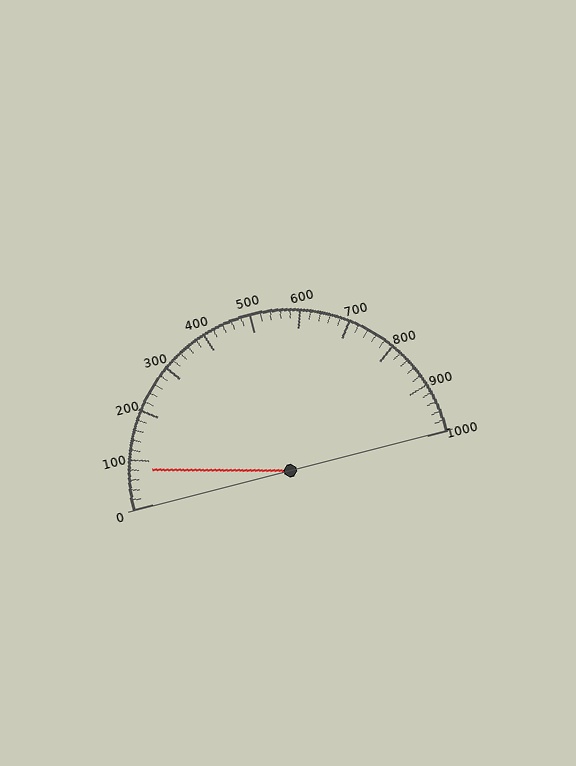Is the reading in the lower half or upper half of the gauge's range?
The reading is in the lower half of the range (0 to 1000).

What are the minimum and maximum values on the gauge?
The gauge ranges from 0 to 1000.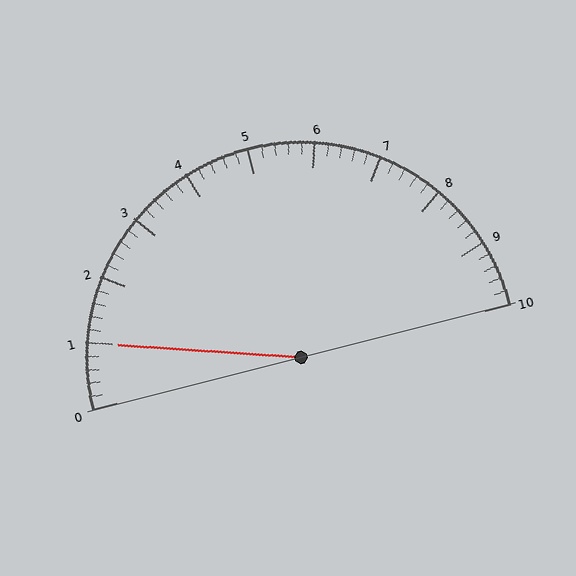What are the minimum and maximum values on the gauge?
The gauge ranges from 0 to 10.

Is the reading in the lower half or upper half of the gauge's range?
The reading is in the lower half of the range (0 to 10).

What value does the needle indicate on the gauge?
The needle indicates approximately 1.0.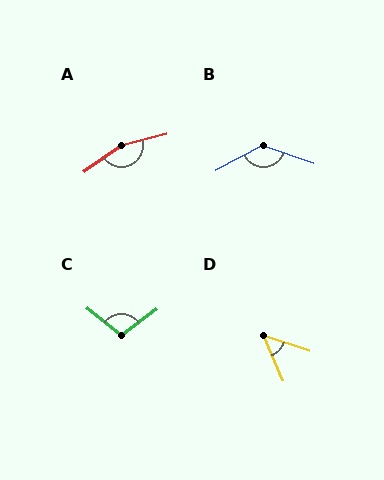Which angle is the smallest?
D, at approximately 49 degrees.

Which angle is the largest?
A, at approximately 159 degrees.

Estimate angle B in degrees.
Approximately 133 degrees.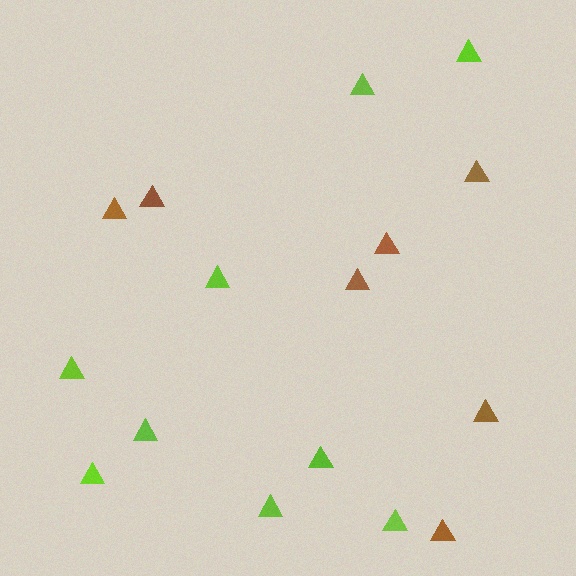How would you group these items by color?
There are 2 groups: one group of brown triangles (7) and one group of lime triangles (9).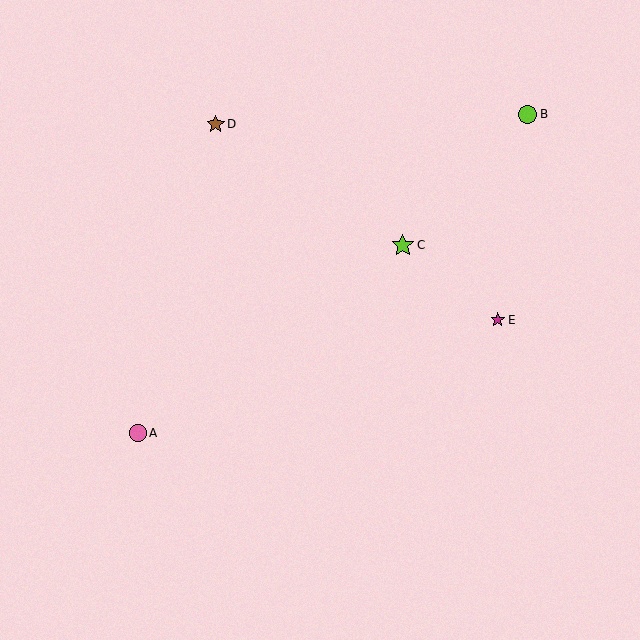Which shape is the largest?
The lime star (labeled C) is the largest.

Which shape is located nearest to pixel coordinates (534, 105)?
The lime circle (labeled B) at (528, 114) is nearest to that location.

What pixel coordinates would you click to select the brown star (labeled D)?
Click at (216, 124) to select the brown star D.